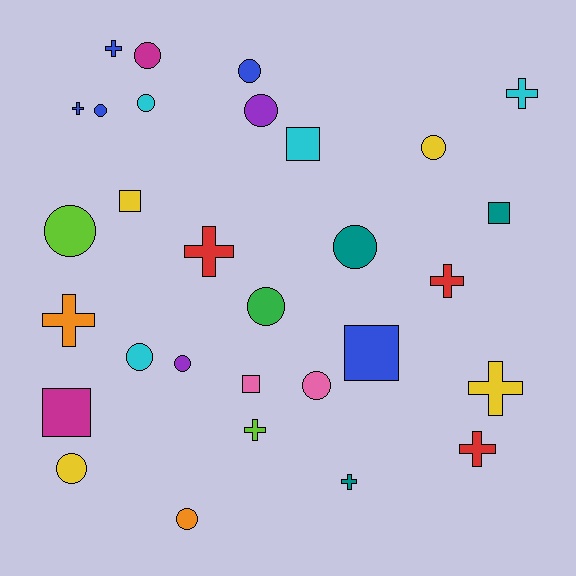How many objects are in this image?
There are 30 objects.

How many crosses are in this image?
There are 10 crosses.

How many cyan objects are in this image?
There are 4 cyan objects.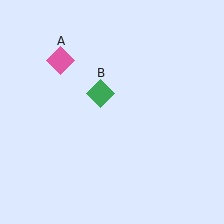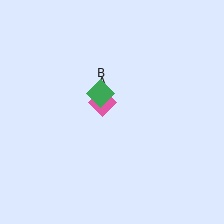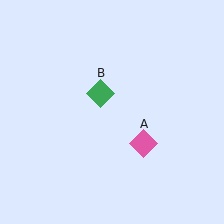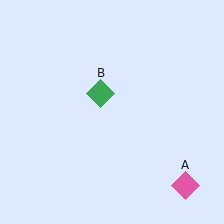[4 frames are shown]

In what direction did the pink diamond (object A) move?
The pink diamond (object A) moved down and to the right.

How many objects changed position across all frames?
1 object changed position: pink diamond (object A).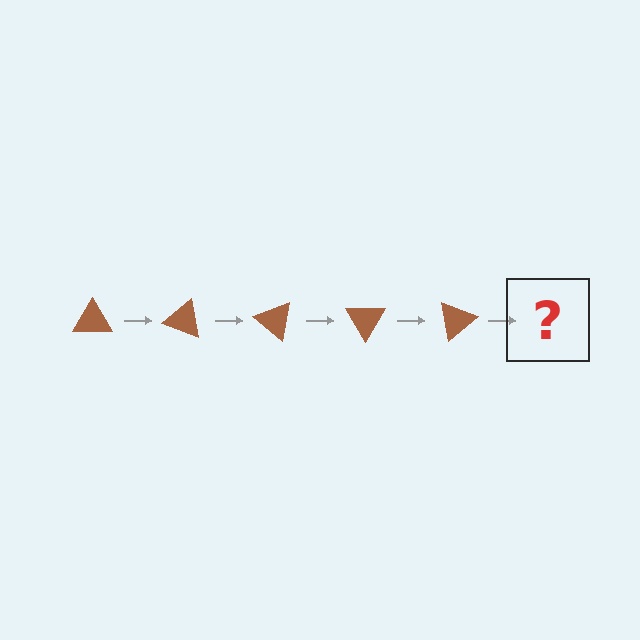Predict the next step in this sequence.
The next step is a brown triangle rotated 100 degrees.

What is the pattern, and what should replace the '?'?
The pattern is that the triangle rotates 20 degrees each step. The '?' should be a brown triangle rotated 100 degrees.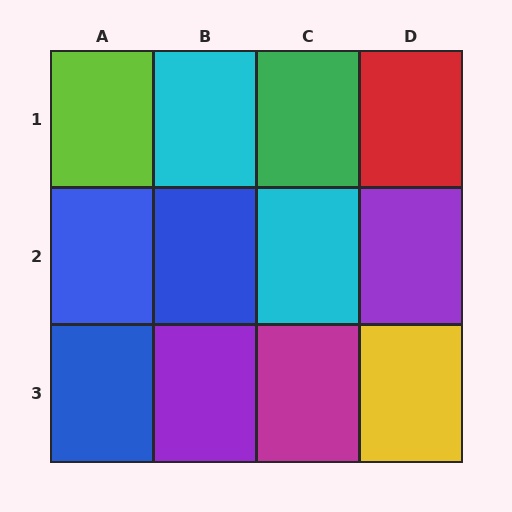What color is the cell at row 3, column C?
Magenta.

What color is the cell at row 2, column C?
Cyan.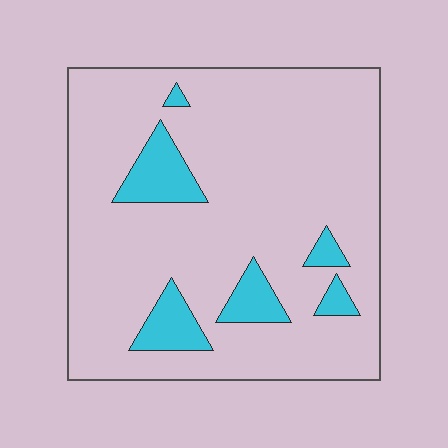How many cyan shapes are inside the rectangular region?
6.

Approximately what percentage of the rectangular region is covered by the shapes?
Approximately 15%.